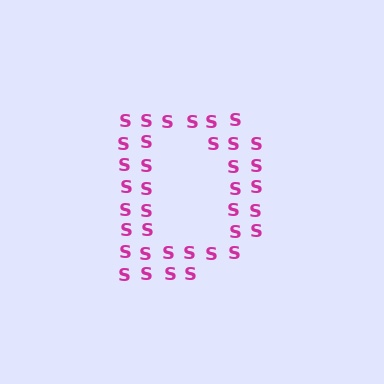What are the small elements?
The small elements are letter S's.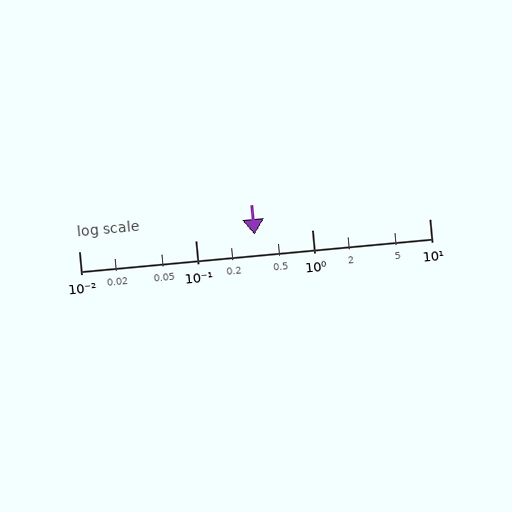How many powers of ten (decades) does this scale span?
The scale spans 3 decades, from 0.01 to 10.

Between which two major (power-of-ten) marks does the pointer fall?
The pointer is between 0.1 and 1.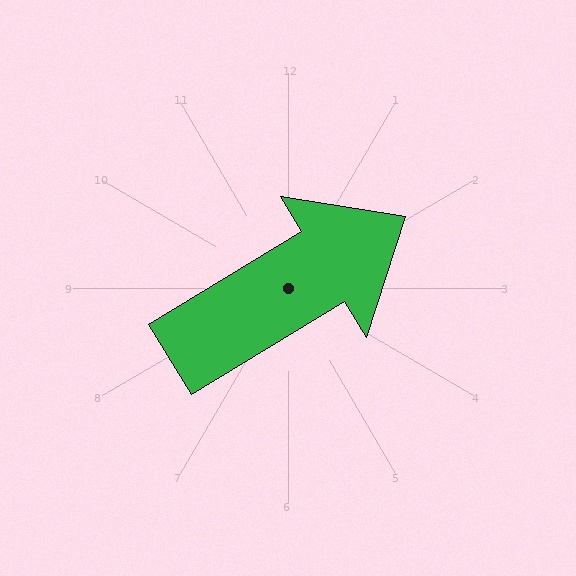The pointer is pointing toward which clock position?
Roughly 2 o'clock.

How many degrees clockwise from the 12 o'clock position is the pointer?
Approximately 59 degrees.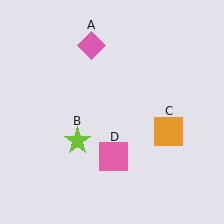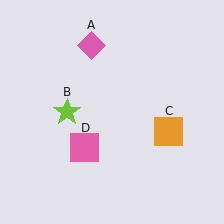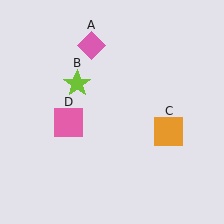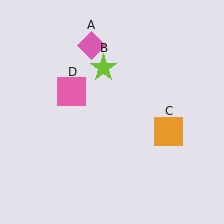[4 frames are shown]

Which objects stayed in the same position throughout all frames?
Pink diamond (object A) and orange square (object C) remained stationary.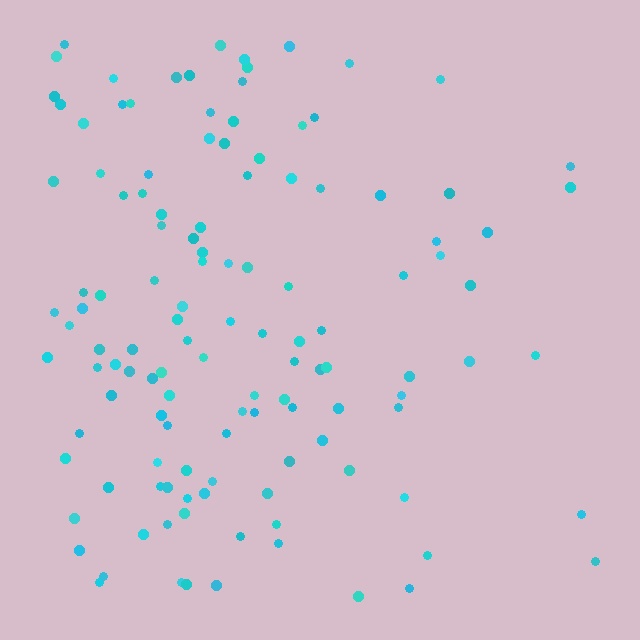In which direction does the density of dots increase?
From right to left, with the left side densest.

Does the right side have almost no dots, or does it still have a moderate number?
Still a moderate number, just noticeably fewer than the left.